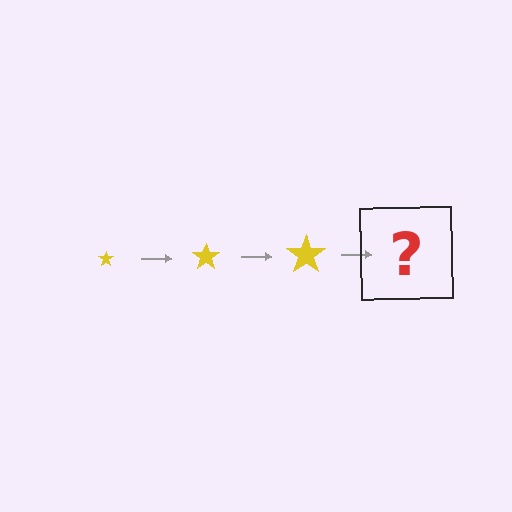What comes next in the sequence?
The next element should be a yellow star, larger than the previous one.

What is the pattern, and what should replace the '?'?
The pattern is that the star gets progressively larger each step. The '?' should be a yellow star, larger than the previous one.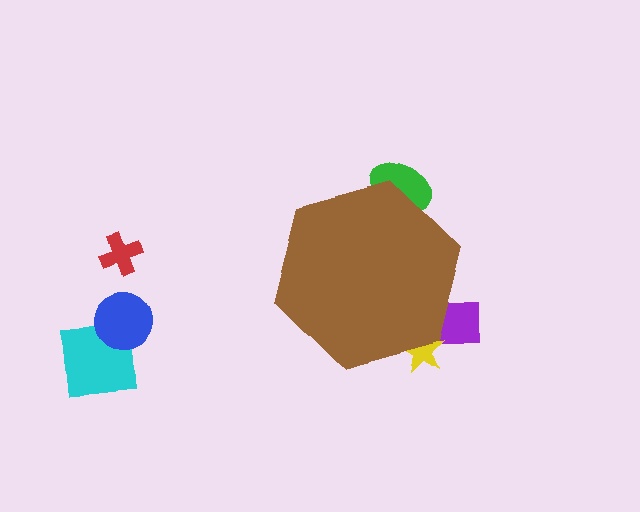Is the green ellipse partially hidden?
Yes, the green ellipse is partially hidden behind the brown hexagon.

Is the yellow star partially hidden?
Yes, the yellow star is partially hidden behind the brown hexagon.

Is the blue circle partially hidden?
No, the blue circle is fully visible.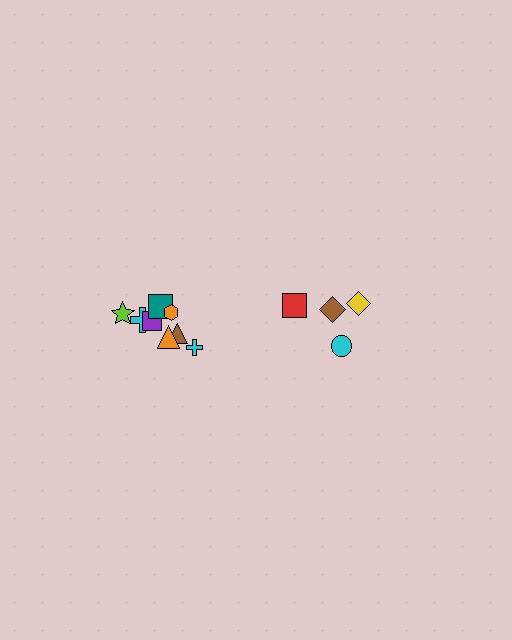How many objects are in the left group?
There are 8 objects.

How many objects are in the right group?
There are 4 objects.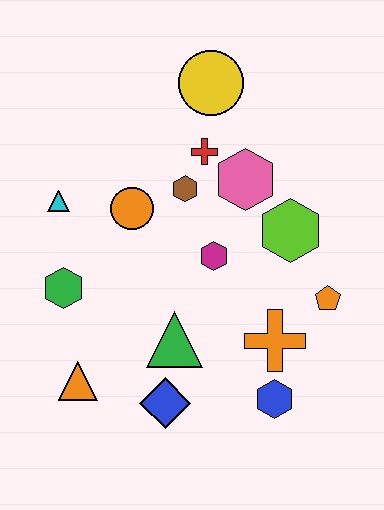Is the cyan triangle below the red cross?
Yes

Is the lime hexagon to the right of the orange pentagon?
No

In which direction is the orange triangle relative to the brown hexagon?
The orange triangle is below the brown hexagon.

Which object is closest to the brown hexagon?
The red cross is closest to the brown hexagon.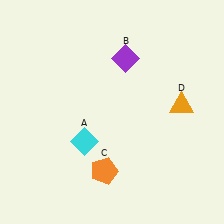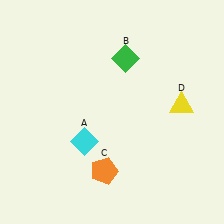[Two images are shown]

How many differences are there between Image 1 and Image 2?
There are 2 differences between the two images.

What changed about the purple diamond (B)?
In Image 1, B is purple. In Image 2, it changed to green.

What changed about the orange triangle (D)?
In Image 1, D is orange. In Image 2, it changed to yellow.